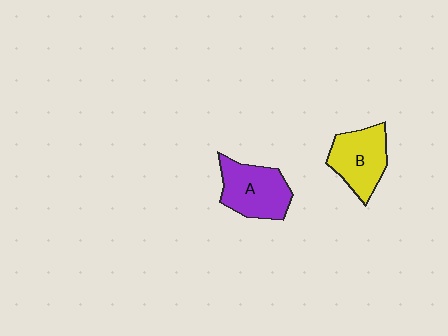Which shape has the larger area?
Shape A (purple).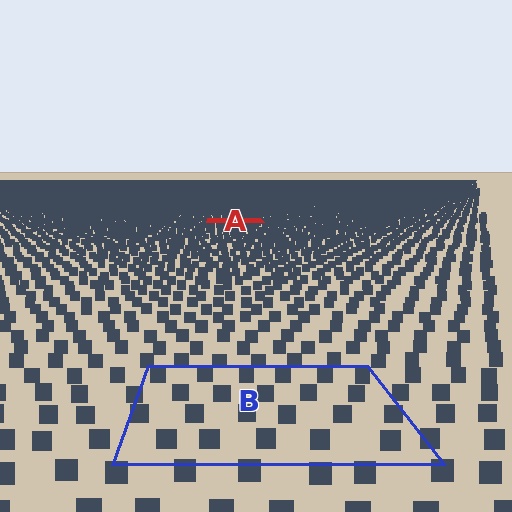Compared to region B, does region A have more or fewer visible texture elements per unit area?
Region A has more texture elements per unit area — they are packed more densely because it is farther away.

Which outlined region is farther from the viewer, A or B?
Region A is farther from the viewer — the texture elements inside it appear smaller and more densely packed.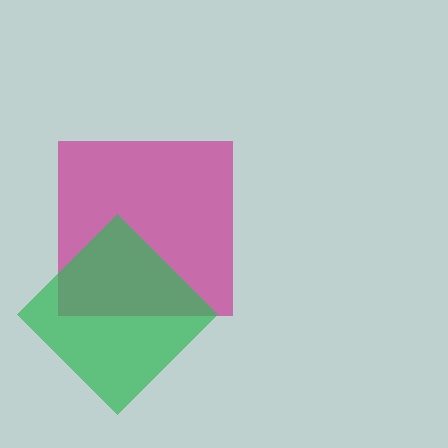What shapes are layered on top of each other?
The layered shapes are: a magenta square, a green diamond.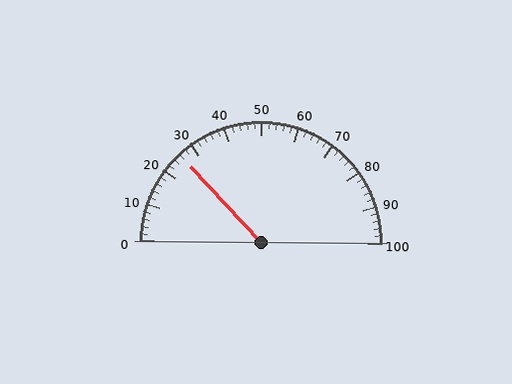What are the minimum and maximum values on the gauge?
The gauge ranges from 0 to 100.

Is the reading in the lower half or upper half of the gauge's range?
The reading is in the lower half of the range (0 to 100).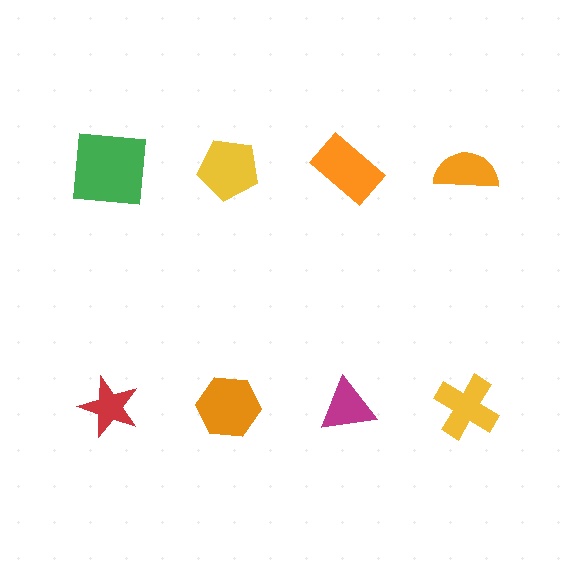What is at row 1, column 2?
A yellow pentagon.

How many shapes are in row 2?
4 shapes.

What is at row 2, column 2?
An orange hexagon.